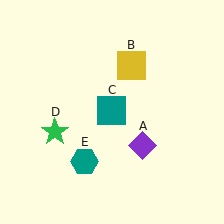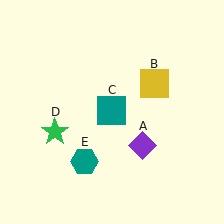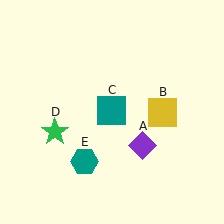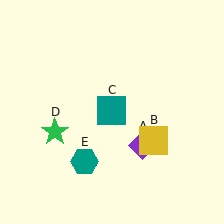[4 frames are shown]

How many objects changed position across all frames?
1 object changed position: yellow square (object B).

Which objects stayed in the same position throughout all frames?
Purple diamond (object A) and teal square (object C) and green star (object D) and teal hexagon (object E) remained stationary.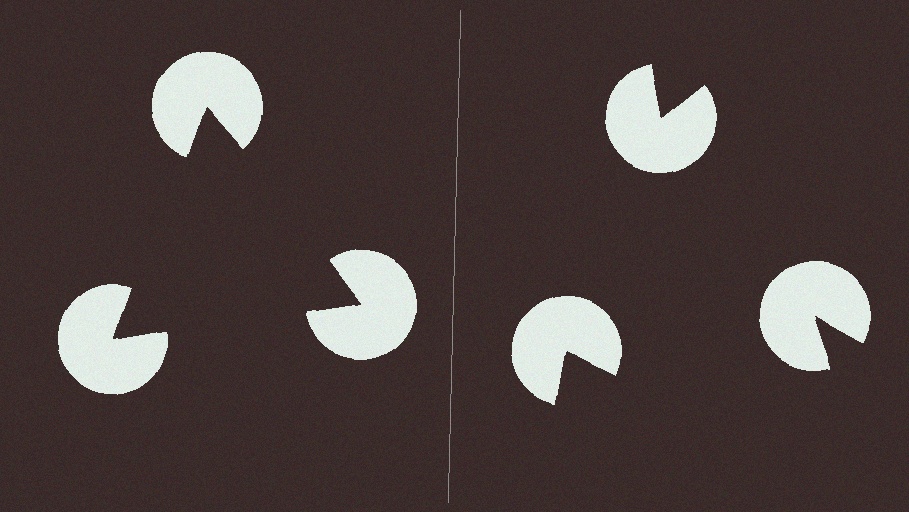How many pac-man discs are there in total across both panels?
6 — 3 on each side.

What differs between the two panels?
The pac-man discs are positioned identically on both sides; only the wedge orientations differ. On the left they align to a triangle; on the right they are misaligned.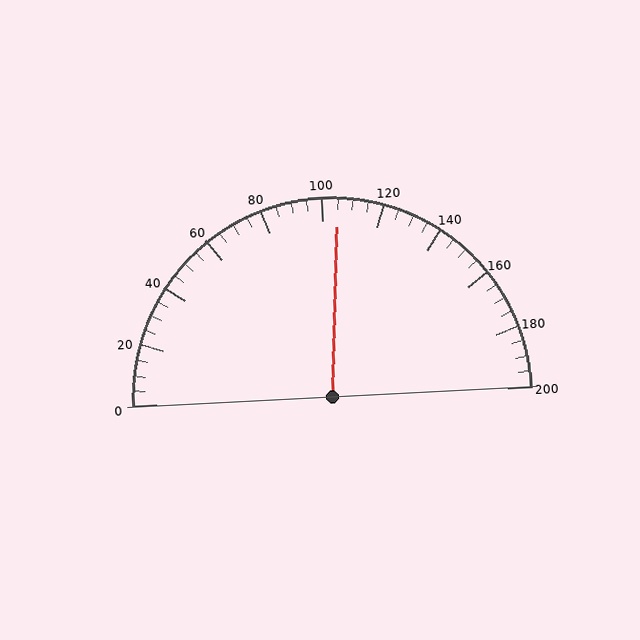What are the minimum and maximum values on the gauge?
The gauge ranges from 0 to 200.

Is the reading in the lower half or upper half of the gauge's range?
The reading is in the upper half of the range (0 to 200).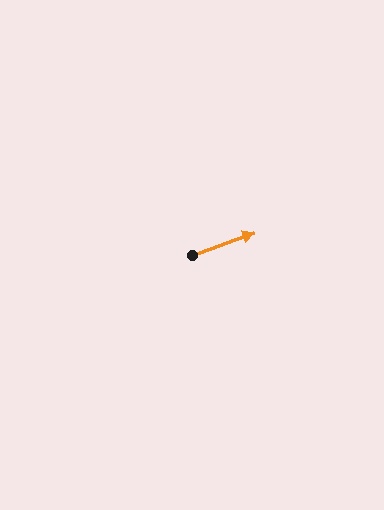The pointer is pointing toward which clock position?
Roughly 2 o'clock.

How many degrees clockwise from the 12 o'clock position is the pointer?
Approximately 70 degrees.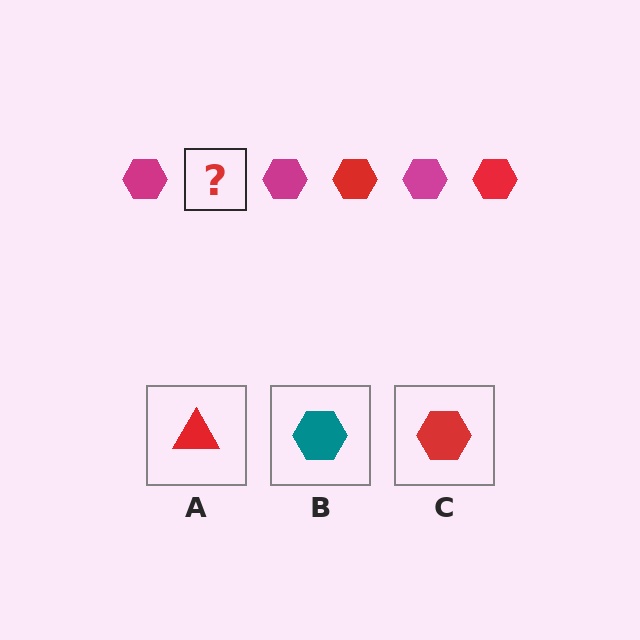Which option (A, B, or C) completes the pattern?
C.